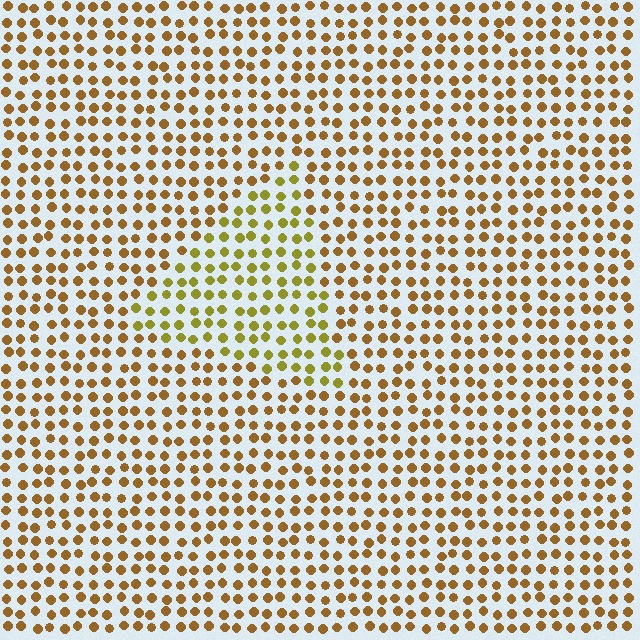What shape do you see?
I see a triangle.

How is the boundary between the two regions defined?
The boundary is defined purely by a slight shift in hue (about 28 degrees). Spacing, size, and orientation are identical on both sides.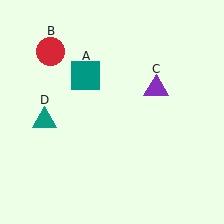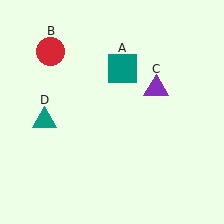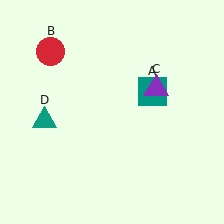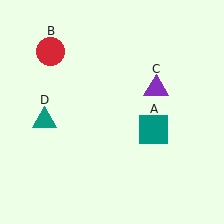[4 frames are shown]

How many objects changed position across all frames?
1 object changed position: teal square (object A).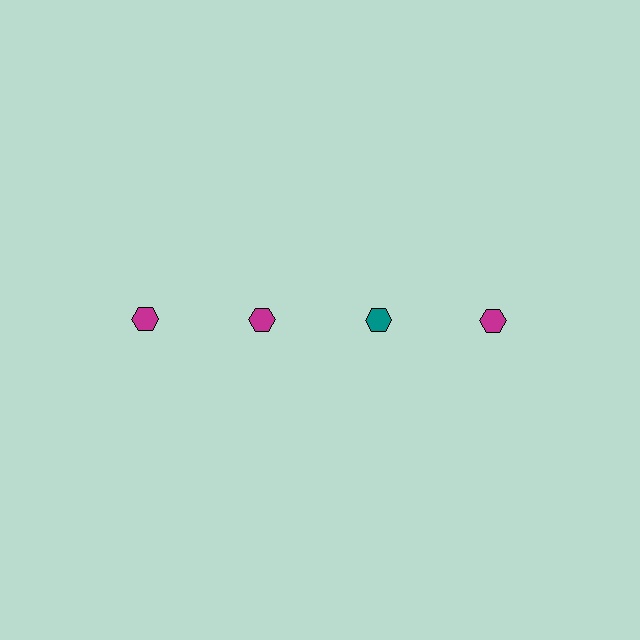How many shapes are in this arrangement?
There are 4 shapes arranged in a grid pattern.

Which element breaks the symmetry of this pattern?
The teal hexagon in the top row, center column breaks the symmetry. All other shapes are magenta hexagons.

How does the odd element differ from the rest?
It has a different color: teal instead of magenta.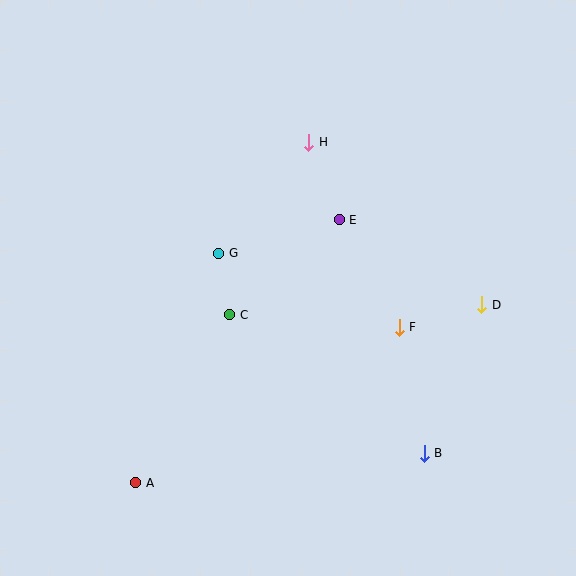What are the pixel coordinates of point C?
Point C is at (230, 315).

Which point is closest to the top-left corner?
Point G is closest to the top-left corner.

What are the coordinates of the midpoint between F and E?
The midpoint between F and E is at (369, 273).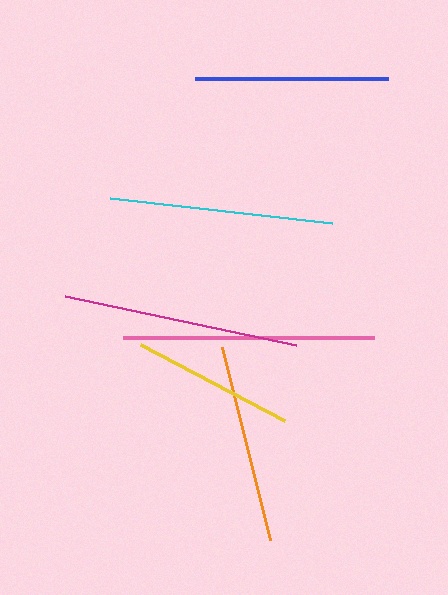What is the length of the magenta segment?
The magenta segment is approximately 236 pixels long.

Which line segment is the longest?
The pink line is the longest at approximately 251 pixels.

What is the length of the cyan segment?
The cyan segment is approximately 223 pixels long.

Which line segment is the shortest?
The yellow line is the shortest at approximately 163 pixels.